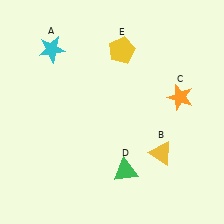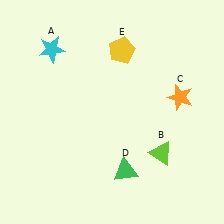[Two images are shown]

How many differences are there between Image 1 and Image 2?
There is 1 difference between the two images.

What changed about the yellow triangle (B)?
In Image 1, B is yellow. In Image 2, it changed to lime.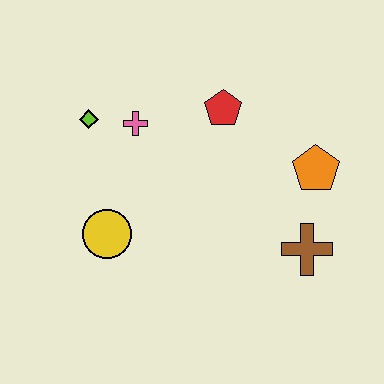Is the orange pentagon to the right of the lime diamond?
Yes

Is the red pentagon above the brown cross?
Yes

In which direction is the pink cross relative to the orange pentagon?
The pink cross is to the left of the orange pentagon.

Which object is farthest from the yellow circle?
The orange pentagon is farthest from the yellow circle.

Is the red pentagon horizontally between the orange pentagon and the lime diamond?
Yes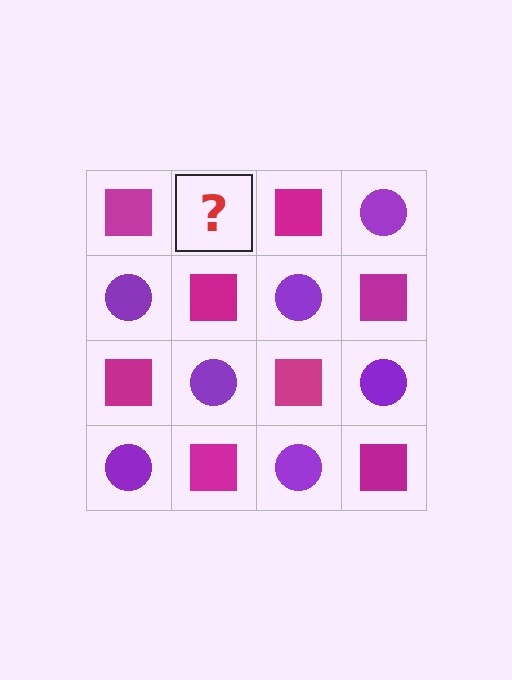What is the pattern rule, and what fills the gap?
The rule is that it alternates magenta square and purple circle in a checkerboard pattern. The gap should be filled with a purple circle.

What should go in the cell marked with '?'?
The missing cell should contain a purple circle.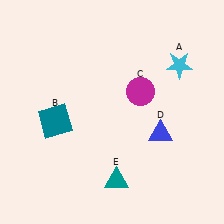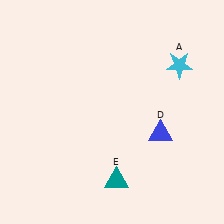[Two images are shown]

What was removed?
The magenta circle (C), the teal square (B) were removed in Image 2.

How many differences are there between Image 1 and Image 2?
There are 2 differences between the two images.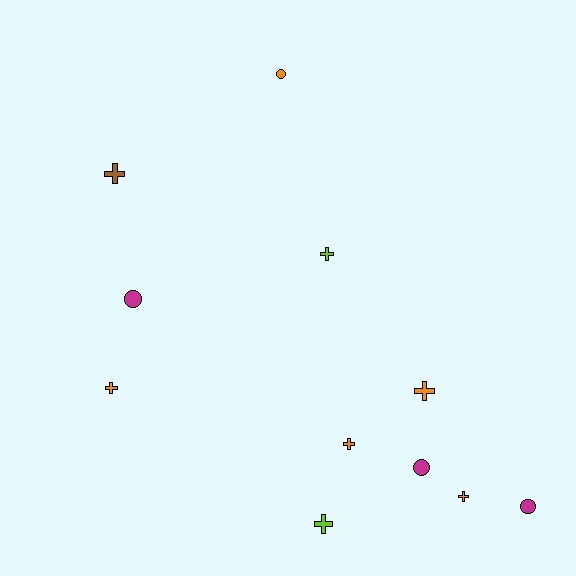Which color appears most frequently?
Orange, with 5 objects.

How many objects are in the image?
There are 11 objects.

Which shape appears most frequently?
Cross, with 7 objects.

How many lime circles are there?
There are no lime circles.